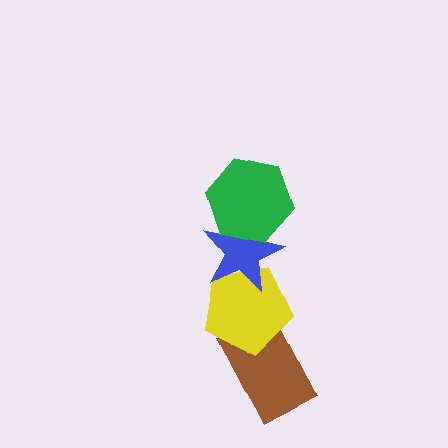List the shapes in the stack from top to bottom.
From top to bottom: the green hexagon, the blue star, the yellow pentagon, the brown rectangle.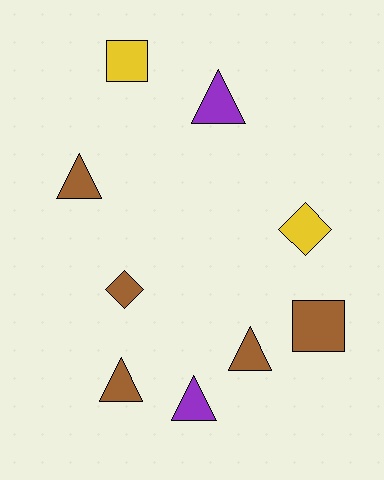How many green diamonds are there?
There are no green diamonds.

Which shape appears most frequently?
Triangle, with 5 objects.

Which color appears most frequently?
Brown, with 5 objects.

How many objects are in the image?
There are 9 objects.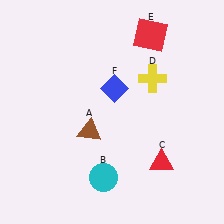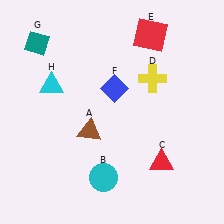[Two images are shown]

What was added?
A teal diamond (G), a cyan triangle (H) were added in Image 2.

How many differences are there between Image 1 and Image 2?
There are 2 differences between the two images.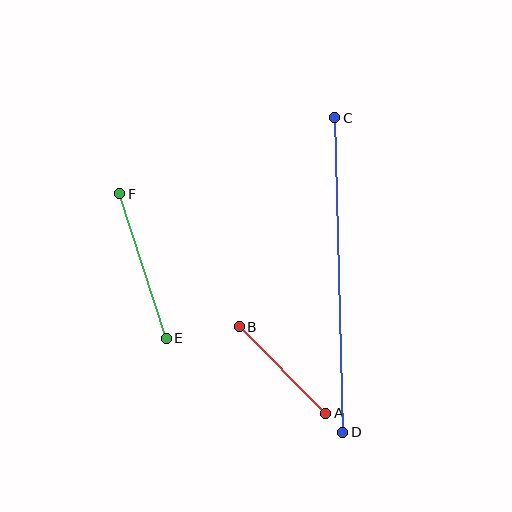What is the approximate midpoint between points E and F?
The midpoint is at approximately (143, 266) pixels.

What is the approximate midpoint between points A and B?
The midpoint is at approximately (282, 370) pixels.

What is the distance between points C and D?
The distance is approximately 315 pixels.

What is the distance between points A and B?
The distance is approximately 122 pixels.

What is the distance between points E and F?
The distance is approximately 152 pixels.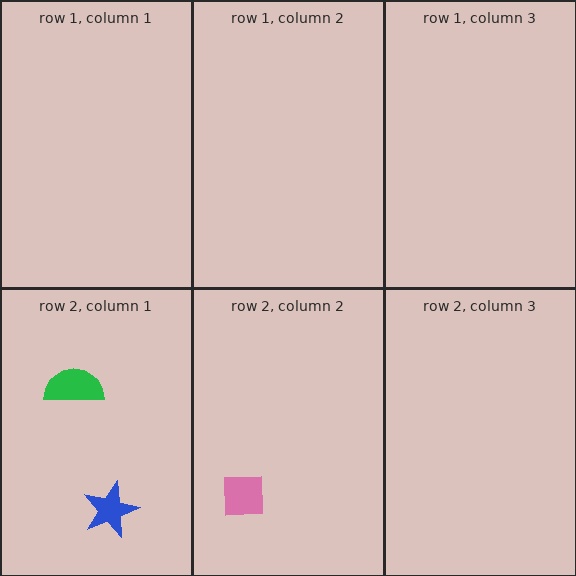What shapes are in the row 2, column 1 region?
The blue star, the green semicircle.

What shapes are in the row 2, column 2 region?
The pink square.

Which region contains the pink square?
The row 2, column 2 region.